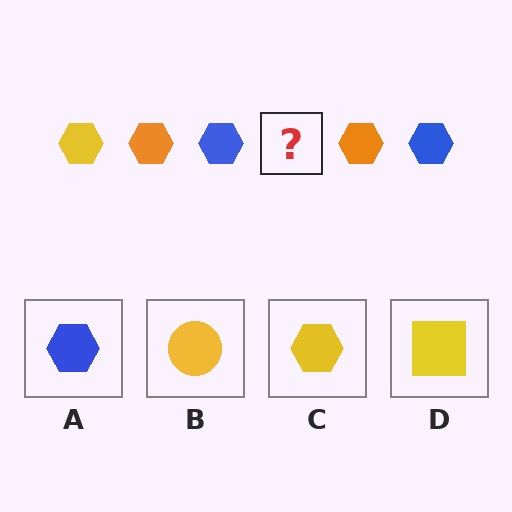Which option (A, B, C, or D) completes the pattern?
C.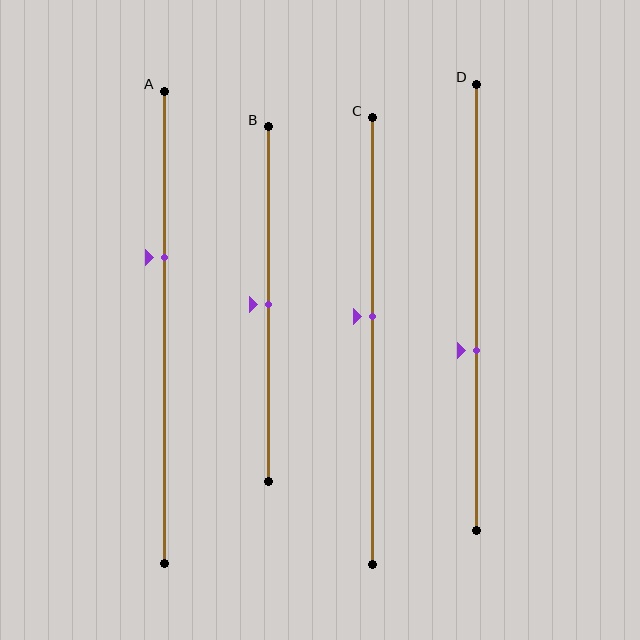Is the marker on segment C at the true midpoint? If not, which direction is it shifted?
No, the marker on segment C is shifted upward by about 6% of the segment length.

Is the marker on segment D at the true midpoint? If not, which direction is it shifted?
No, the marker on segment D is shifted downward by about 10% of the segment length.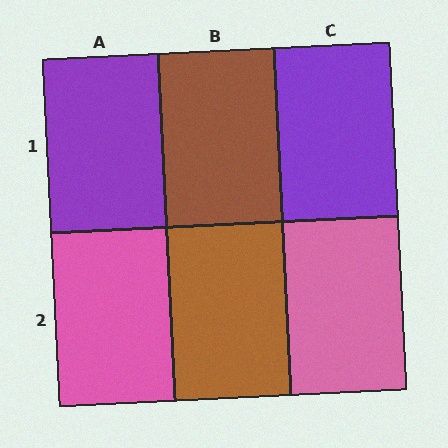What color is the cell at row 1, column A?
Purple.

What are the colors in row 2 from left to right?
Pink, brown, pink.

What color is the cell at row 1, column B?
Brown.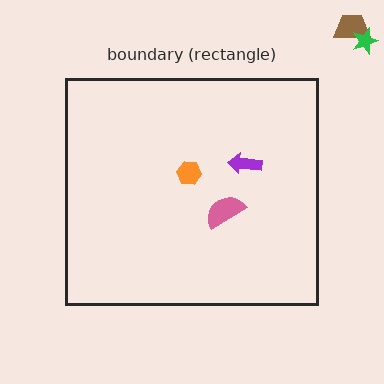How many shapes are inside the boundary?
3 inside, 2 outside.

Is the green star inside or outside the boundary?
Outside.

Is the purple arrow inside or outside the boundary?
Inside.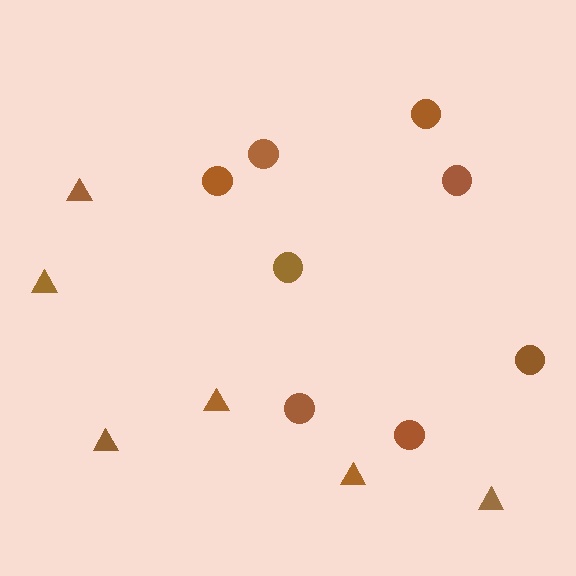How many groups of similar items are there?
There are 2 groups: one group of circles (8) and one group of triangles (6).